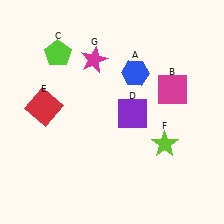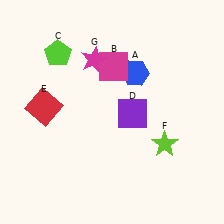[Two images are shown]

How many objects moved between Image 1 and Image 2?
1 object moved between the two images.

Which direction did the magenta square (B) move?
The magenta square (B) moved left.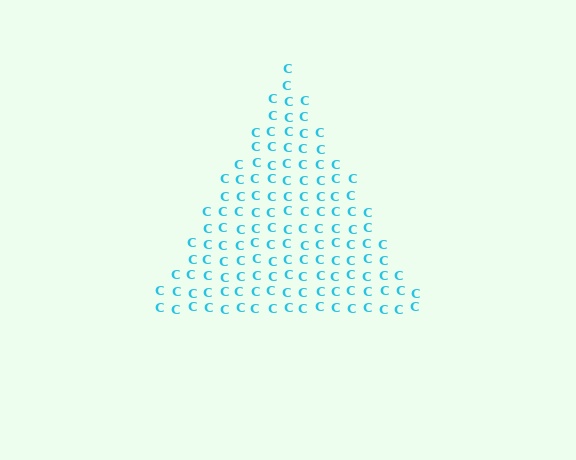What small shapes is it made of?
It is made of small letter C's.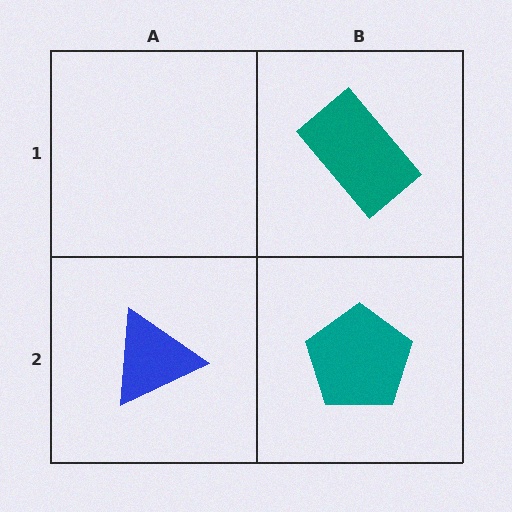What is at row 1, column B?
A teal rectangle.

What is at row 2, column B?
A teal pentagon.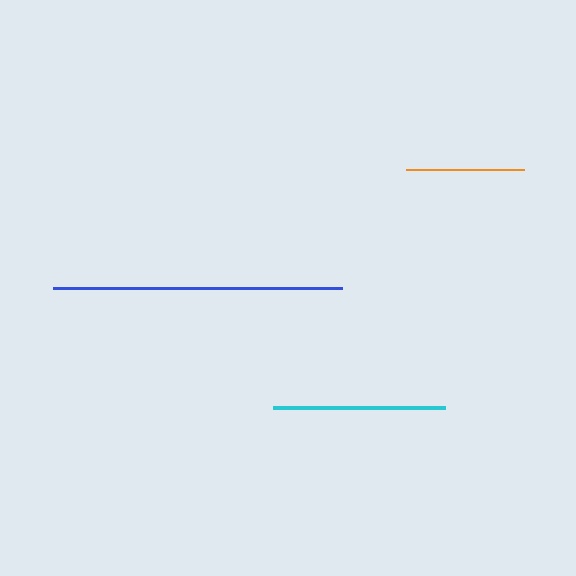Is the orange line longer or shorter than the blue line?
The blue line is longer than the orange line.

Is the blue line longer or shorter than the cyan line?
The blue line is longer than the cyan line.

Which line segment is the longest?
The blue line is the longest at approximately 289 pixels.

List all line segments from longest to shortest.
From longest to shortest: blue, cyan, orange.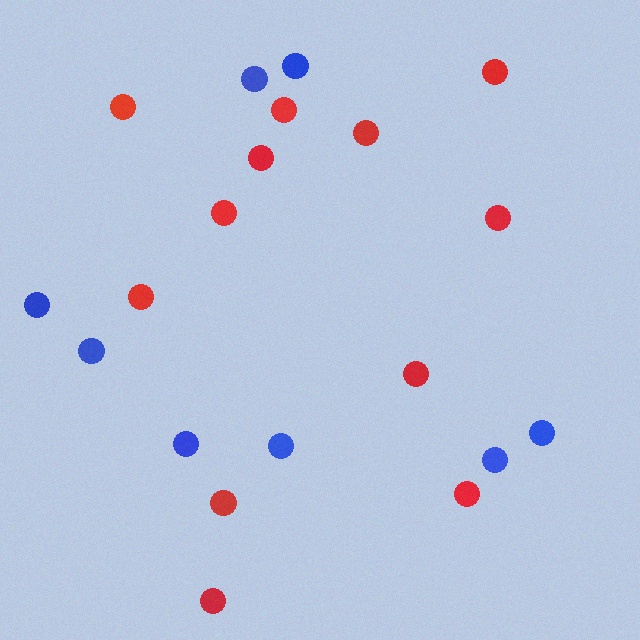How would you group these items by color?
There are 2 groups: one group of red circles (12) and one group of blue circles (8).